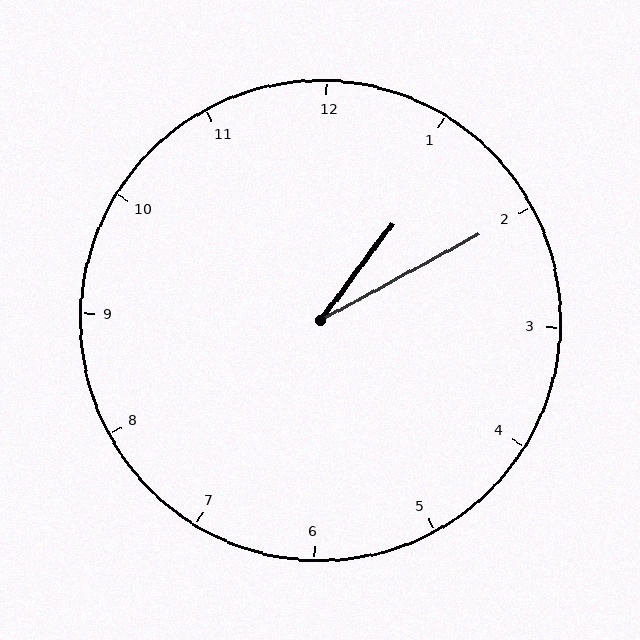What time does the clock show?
1:10.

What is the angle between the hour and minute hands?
Approximately 25 degrees.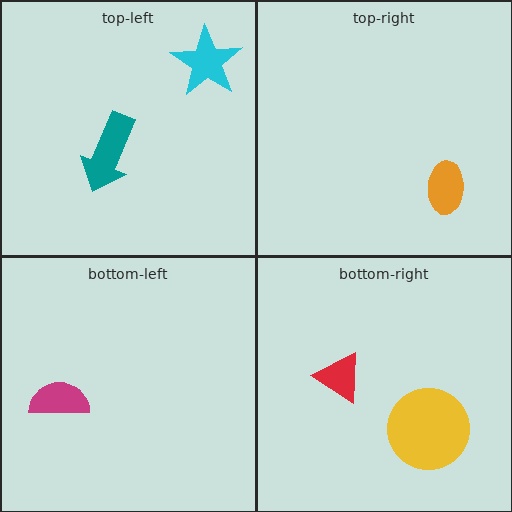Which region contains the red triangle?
The bottom-right region.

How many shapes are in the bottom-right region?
2.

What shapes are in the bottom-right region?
The red triangle, the yellow circle.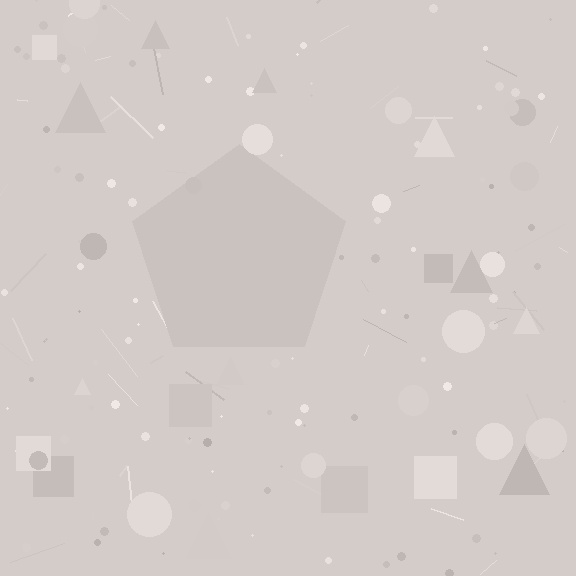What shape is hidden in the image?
A pentagon is hidden in the image.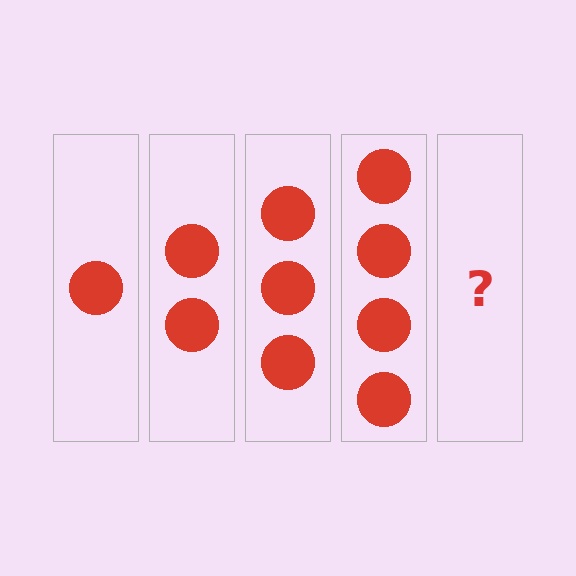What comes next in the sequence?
The next element should be 5 circles.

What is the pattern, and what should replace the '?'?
The pattern is that each step adds one more circle. The '?' should be 5 circles.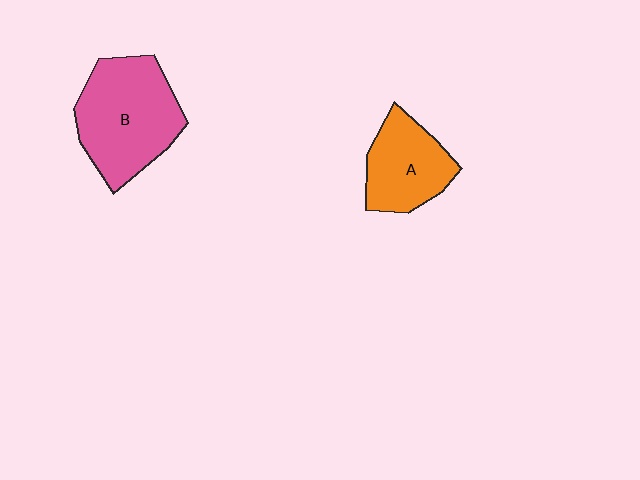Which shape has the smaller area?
Shape A (orange).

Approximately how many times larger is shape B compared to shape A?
Approximately 1.5 times.